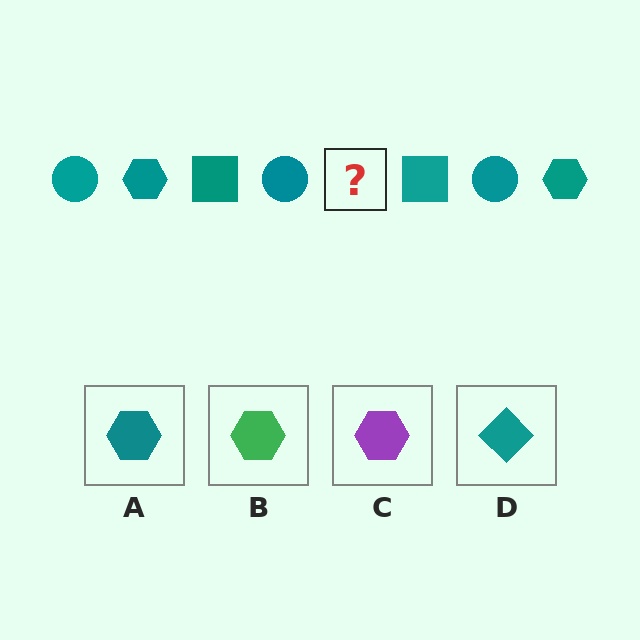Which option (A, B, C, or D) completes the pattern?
A.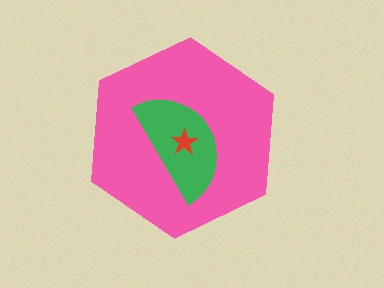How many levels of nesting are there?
3.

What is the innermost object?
The red star.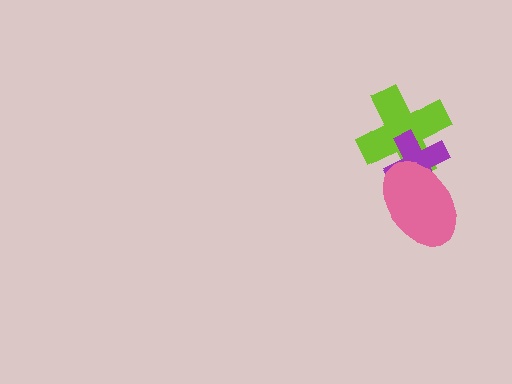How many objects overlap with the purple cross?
2 objects overlap with the purple cross.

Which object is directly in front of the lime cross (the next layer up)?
The purple cross is directly in front of the lime cross.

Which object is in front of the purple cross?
The pink ellipse is in front of the purple cross.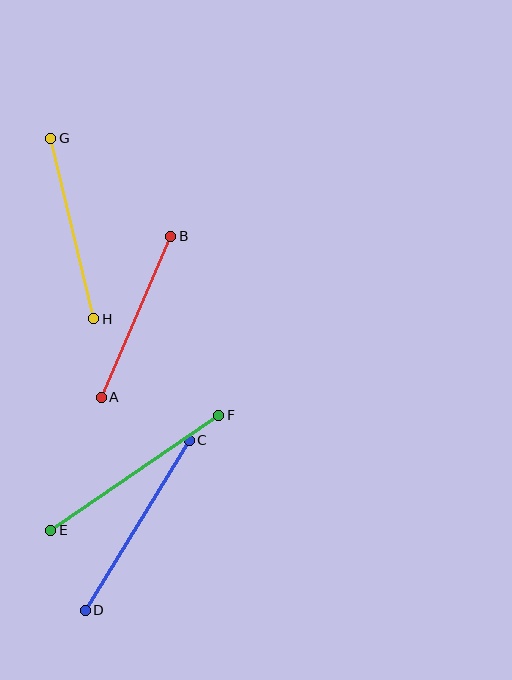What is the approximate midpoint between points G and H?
The midpoint is at approximately (72, 229) pixels.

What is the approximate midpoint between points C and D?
The midpoint is at approximately (137, 525) pixels.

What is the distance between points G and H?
The distance is approximately 186 pixels.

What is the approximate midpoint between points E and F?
The midpoint is at approximately (135, 473) pixels.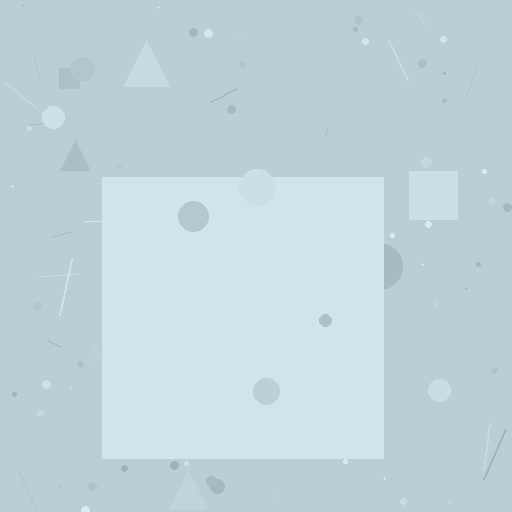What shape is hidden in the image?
A square is hidden in the image.